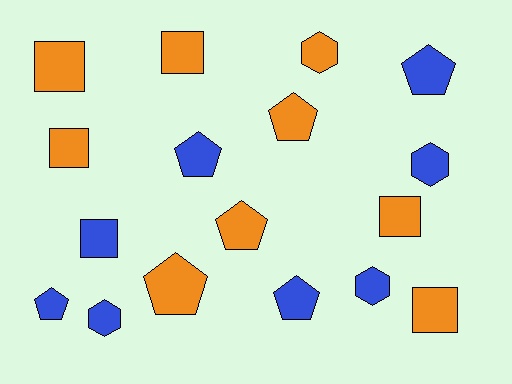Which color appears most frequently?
Orange, with 9 objects.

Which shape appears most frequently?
Pentagon, with 7 objects.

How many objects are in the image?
There are 17 objects.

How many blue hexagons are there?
There are 3 blue hexagons.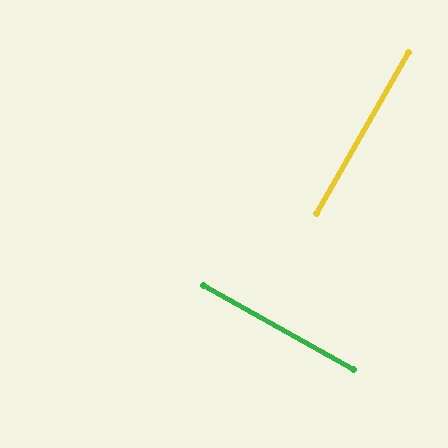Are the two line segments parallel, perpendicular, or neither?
Perpendicular — they meet at approximately 90°.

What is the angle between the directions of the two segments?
Approximately 90 degrees.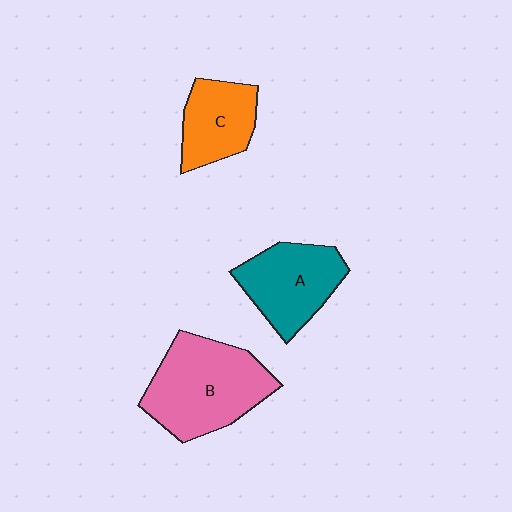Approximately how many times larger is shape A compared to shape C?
Approximately 1.2 times.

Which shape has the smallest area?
Shape C (orange).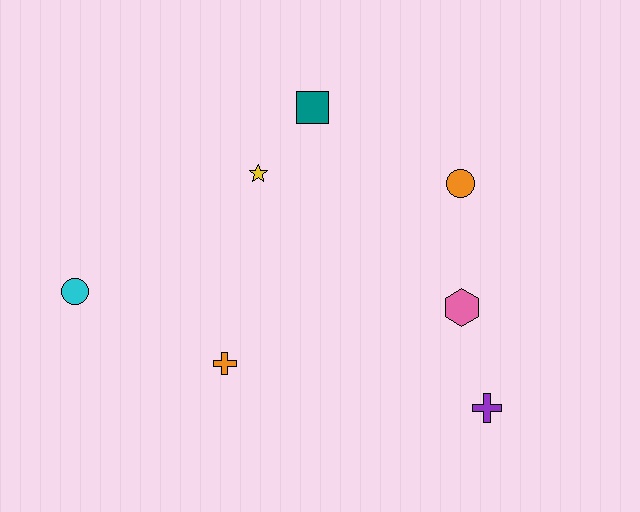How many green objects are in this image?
There are no green objects.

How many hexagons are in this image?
There is 1 hexagon.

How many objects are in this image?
There are 7 objects.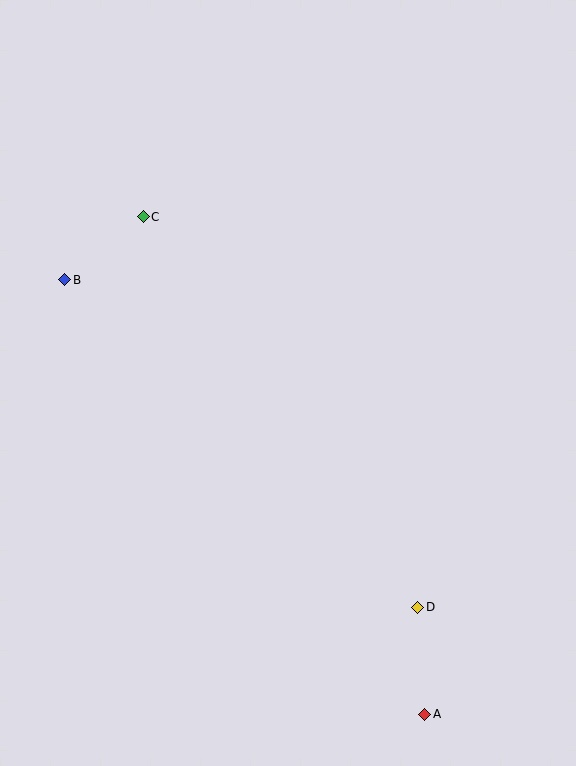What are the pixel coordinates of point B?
Point B is at (65, 280).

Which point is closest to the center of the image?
Point C at (143, 217) is closest to the center.